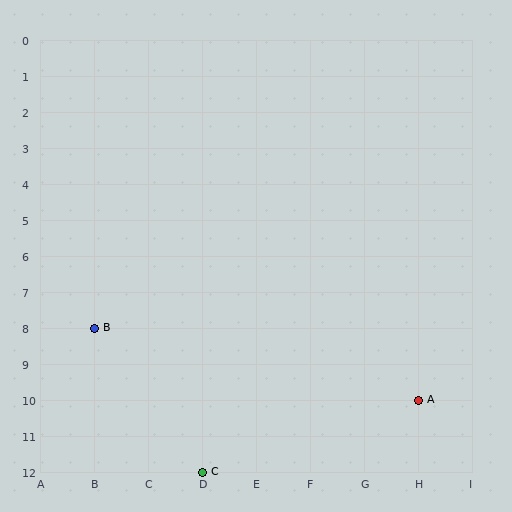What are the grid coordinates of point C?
Point C is at grid coordinates (D, 12).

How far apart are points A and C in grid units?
Points A and C are 4 columns and 2 rows apart (about 4.5 grid units diagonally).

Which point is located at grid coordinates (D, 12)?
Point C is at (D, 12).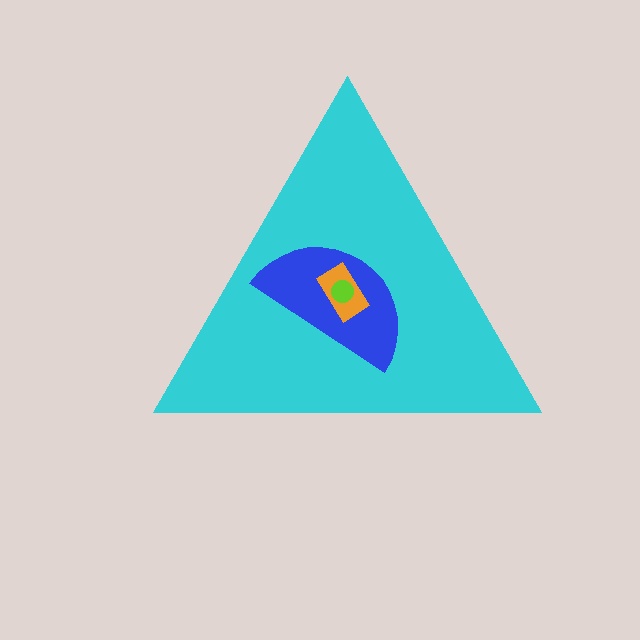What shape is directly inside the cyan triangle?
The blue semicircle.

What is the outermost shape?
The cyan triangle.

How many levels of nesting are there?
4.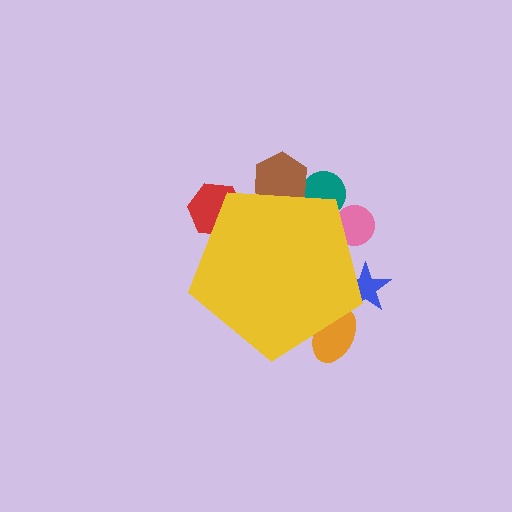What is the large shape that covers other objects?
A yellow pentagon.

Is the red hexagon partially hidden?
Yes, the red hexagon is partially hidden behind the yellow pentagon.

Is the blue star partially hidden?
Yes, the blue star is partially hidden behind the yellow pentagon.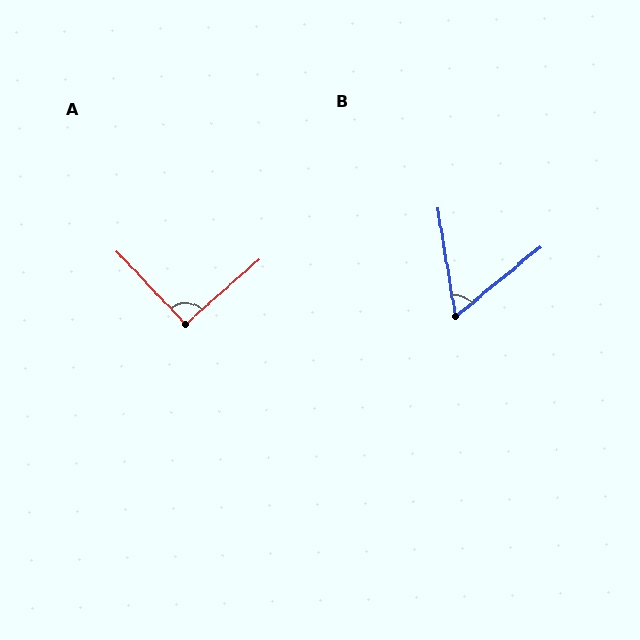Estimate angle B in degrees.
Approximately 60 degrees.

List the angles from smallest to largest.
B (60°), A (92°).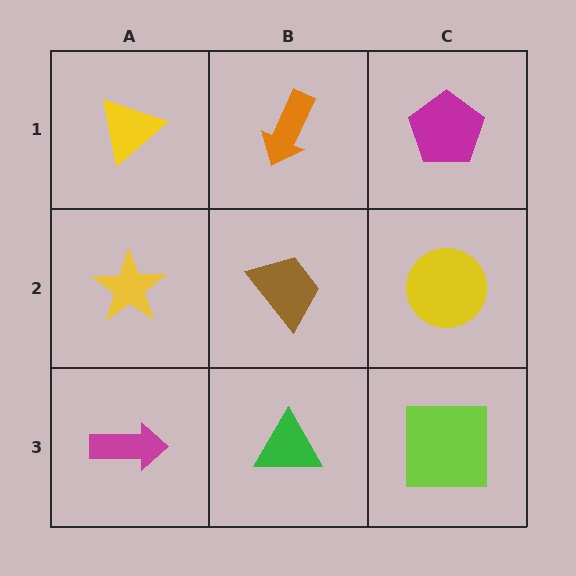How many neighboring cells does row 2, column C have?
3.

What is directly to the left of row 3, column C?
A green triangle.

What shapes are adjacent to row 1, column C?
A yellow circle (row 2, column C), an orange arrow (row 1, column B).